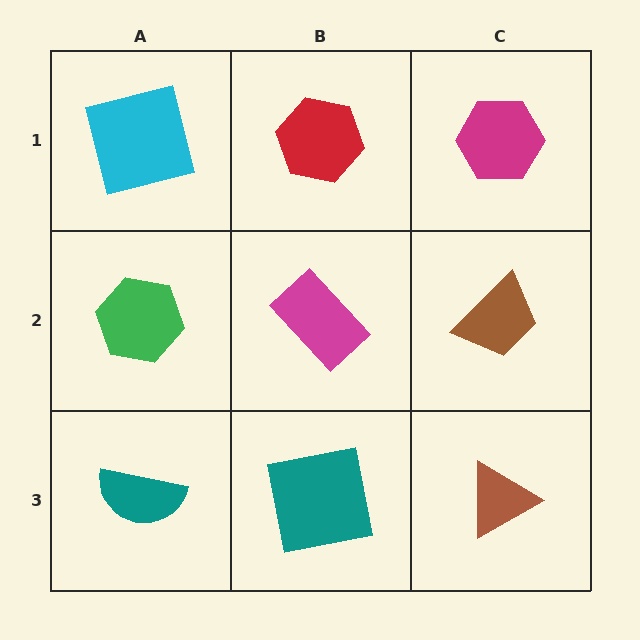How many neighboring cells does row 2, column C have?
3.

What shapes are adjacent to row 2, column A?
A cyan square (row 1, column A), a teal semicircle (row 3, column A), a magenta rectangle (row 2, column B).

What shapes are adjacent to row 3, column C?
A brown trapezoid (row 2, column C), a teal square (row 3, column B).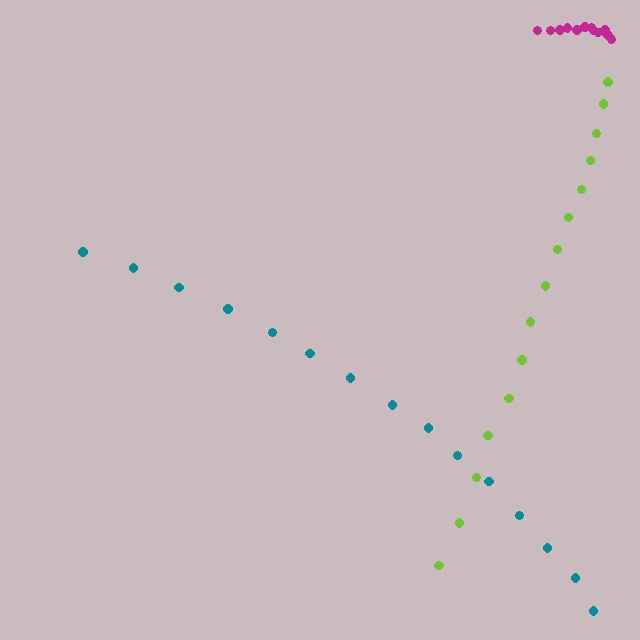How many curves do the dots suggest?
There are 3 distinct paths.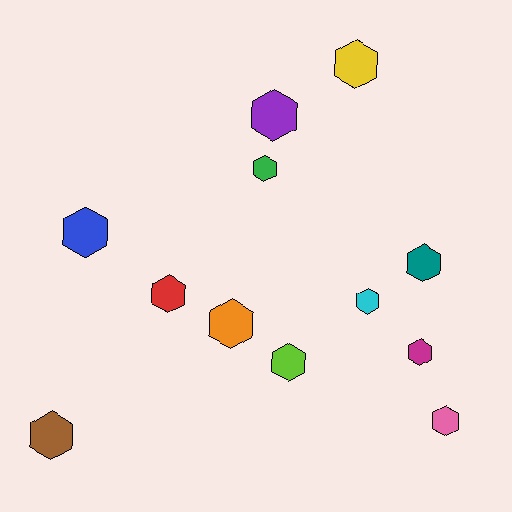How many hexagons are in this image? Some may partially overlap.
There are 12 hexagons.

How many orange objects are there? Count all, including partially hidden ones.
There is 1 orange object.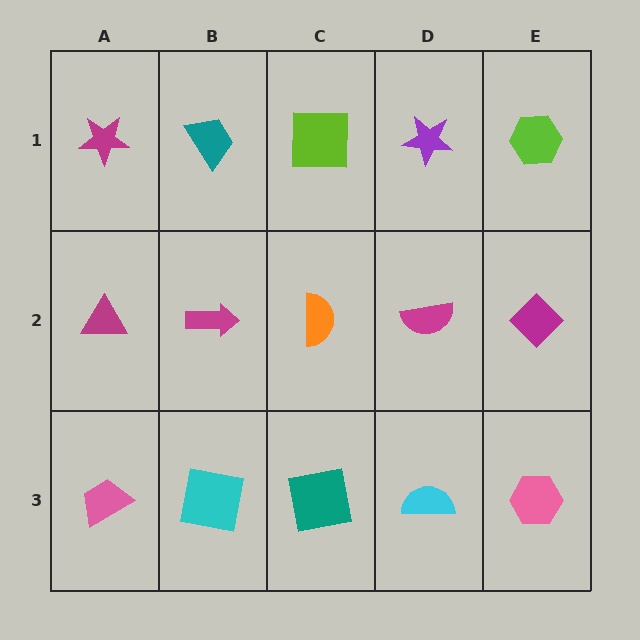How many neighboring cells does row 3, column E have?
2.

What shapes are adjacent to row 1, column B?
A magenta arrow (row 2, column B), a magenta star (row 1, column A), a lime square (row 1, column C).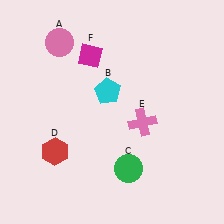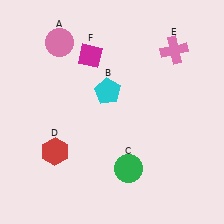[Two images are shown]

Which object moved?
The pink cross (E) moved up.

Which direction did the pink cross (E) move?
The pink cross (E) moved up.